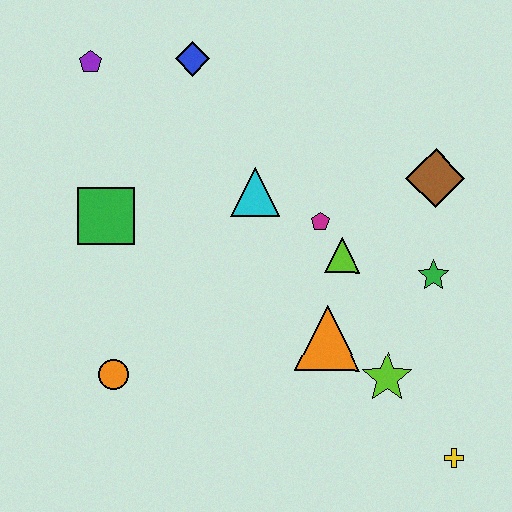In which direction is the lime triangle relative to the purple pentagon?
The lime triangle is to the right of the purple pentagon.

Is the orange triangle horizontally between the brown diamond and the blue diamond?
Yes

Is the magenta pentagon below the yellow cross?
No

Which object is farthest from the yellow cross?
The purple pentagon is farthest from the yellow cross.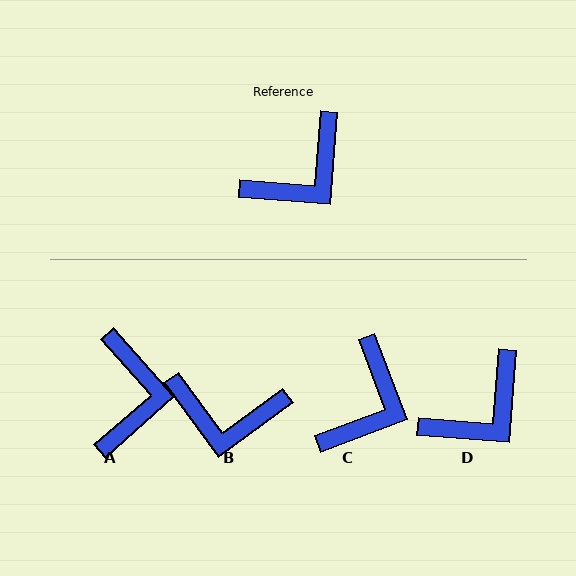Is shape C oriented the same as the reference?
No, it is off by about 25 degrees.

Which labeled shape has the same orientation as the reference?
D.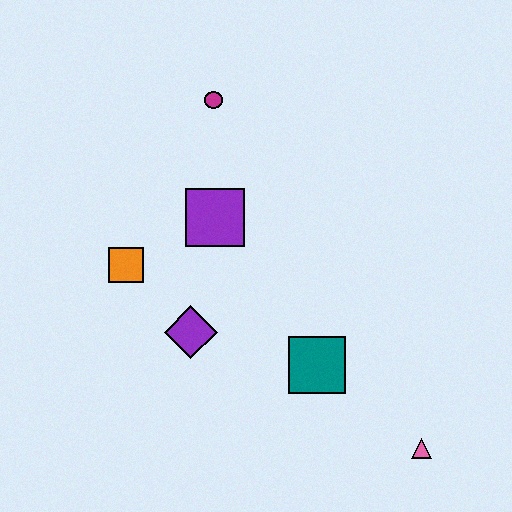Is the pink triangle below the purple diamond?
Yes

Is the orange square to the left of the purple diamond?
Yes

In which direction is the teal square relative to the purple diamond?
The teal square is to the right of the purple diamond.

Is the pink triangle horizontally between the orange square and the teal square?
No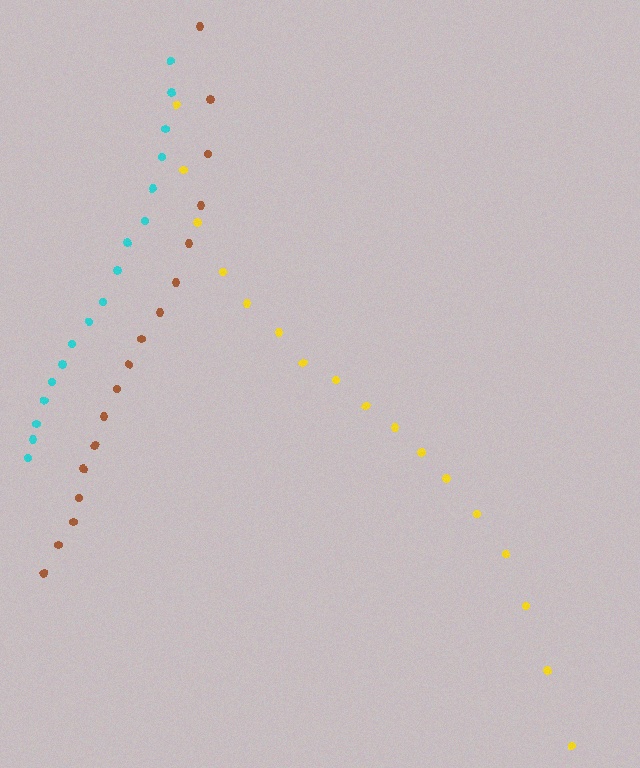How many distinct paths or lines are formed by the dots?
There are 3 distinct paths.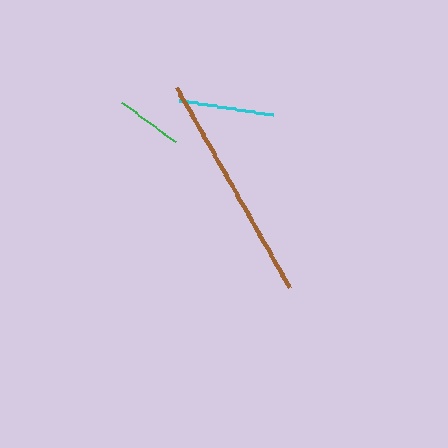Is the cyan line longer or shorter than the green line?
The cyan line is longer than the green line.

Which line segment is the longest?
The brown line is the longest at approximately 229 pixels.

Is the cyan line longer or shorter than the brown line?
The brown line is longer than the cyan line.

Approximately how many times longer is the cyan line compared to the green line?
The cyan line is approximately 1.4 times the length of the green line.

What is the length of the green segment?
The green segment is approximately 67 pixels long.